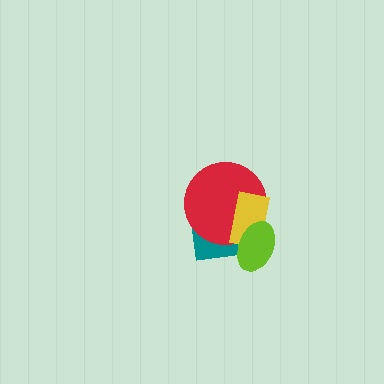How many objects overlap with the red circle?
3 objects overlap with the red circle.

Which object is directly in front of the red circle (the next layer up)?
The yellow rectangle is directly in front of the red circle.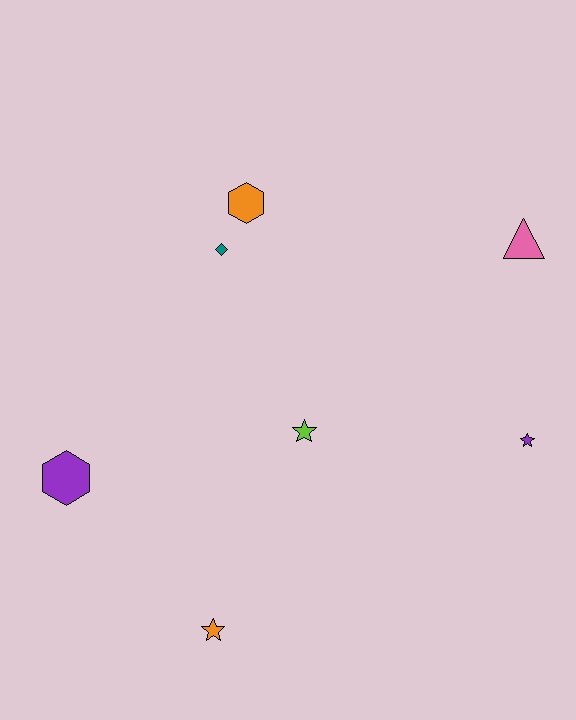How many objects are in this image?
There are 7 objects.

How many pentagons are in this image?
There are no pentagons.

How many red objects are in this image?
There are no red objects.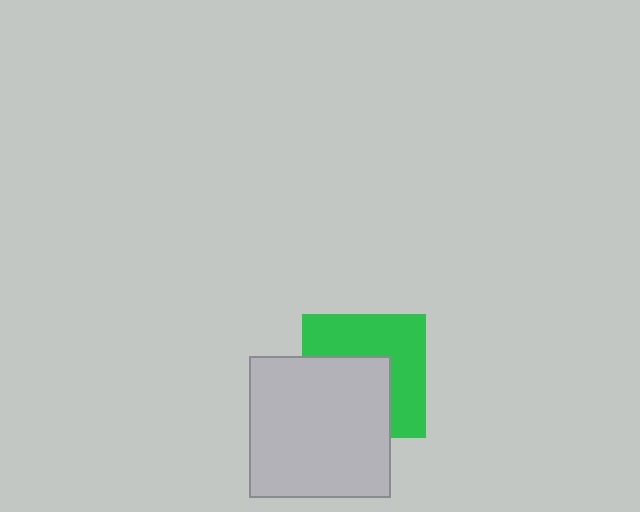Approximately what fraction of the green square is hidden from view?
Roughly 48% of the green square is hidden behind the light gray square.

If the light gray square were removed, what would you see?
You would see the complete green square.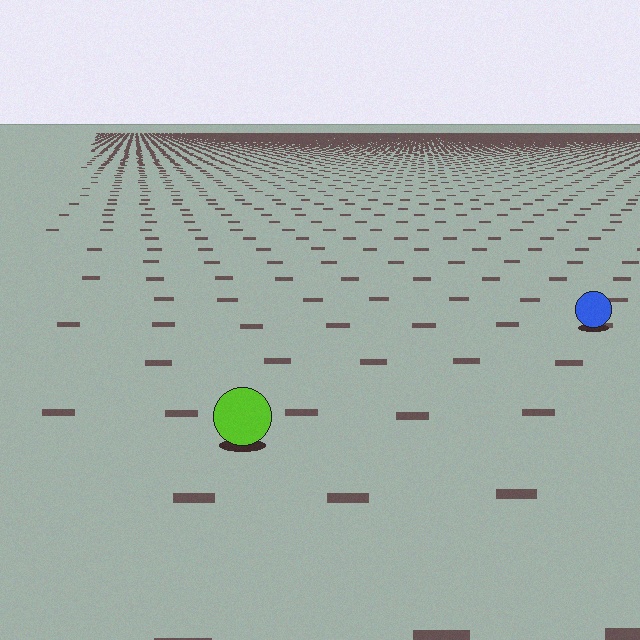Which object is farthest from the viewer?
The blue circle is farthest from the viewer. It appears smaller and the ground texture around it is denser.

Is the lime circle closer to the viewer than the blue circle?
Yes. The lime circle is closer — you can tell from the texture gradient: the ground texture is coarser near it.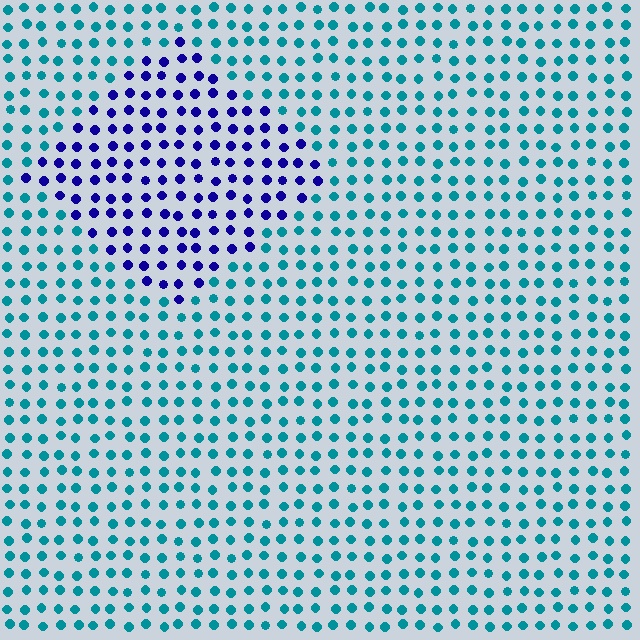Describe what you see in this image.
The image is filled with small teal elements in a uniform arrangement. A diamond-shaped region is visible where the elements are tinted to a slightly different hue, forming a subtle color boundary.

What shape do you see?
I see a diamond.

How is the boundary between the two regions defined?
The boundary is defined purely by a slight shift in hue (about 62 degrees). Spacing, size, and orientation are identical on both sides.